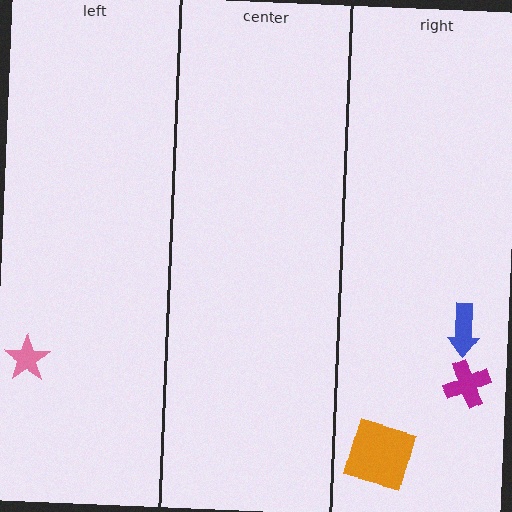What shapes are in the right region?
The blue arrow, the orange square, the magenta cross.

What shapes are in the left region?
The pink star.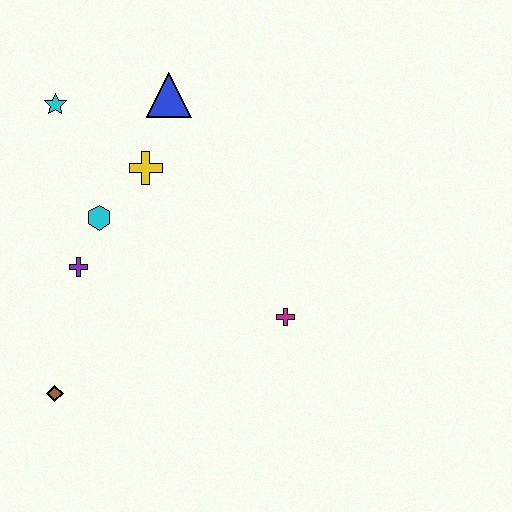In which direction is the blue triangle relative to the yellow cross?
The blue triangle is above the yellow cross.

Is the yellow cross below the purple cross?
No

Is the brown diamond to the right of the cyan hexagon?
No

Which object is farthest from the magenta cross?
The cyan star is farthest from the magenta cross.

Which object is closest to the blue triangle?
The yellow cross is closest to the blue triangle.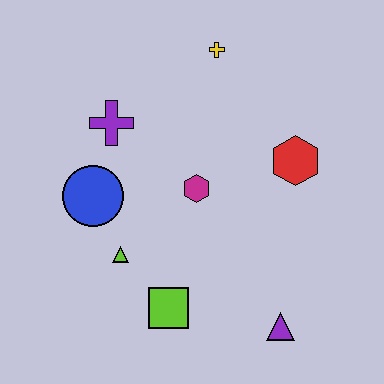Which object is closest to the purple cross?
The blue circle is closest to the purple cross.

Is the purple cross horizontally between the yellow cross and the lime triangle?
No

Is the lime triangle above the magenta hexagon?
No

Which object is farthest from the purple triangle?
The yellow cross is farthest from the purple triangle.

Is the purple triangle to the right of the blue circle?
Yes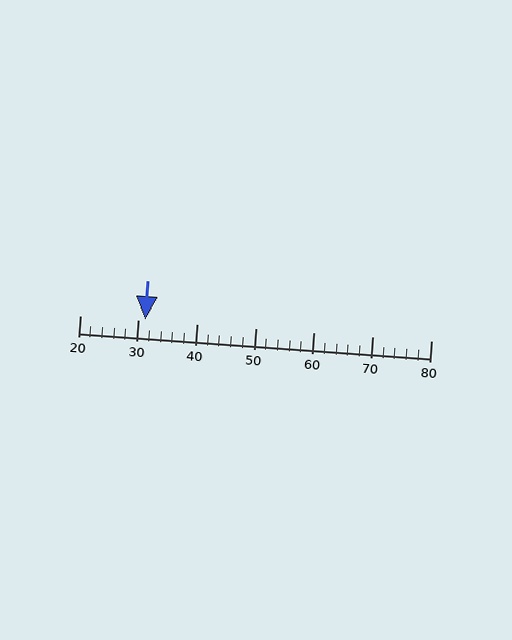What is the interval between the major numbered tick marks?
The major tick marks are spaced 10 units apart.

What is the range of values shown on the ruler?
The ruler shows values from 20 to 80.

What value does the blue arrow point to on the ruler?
The blue arrow points to approximately 31.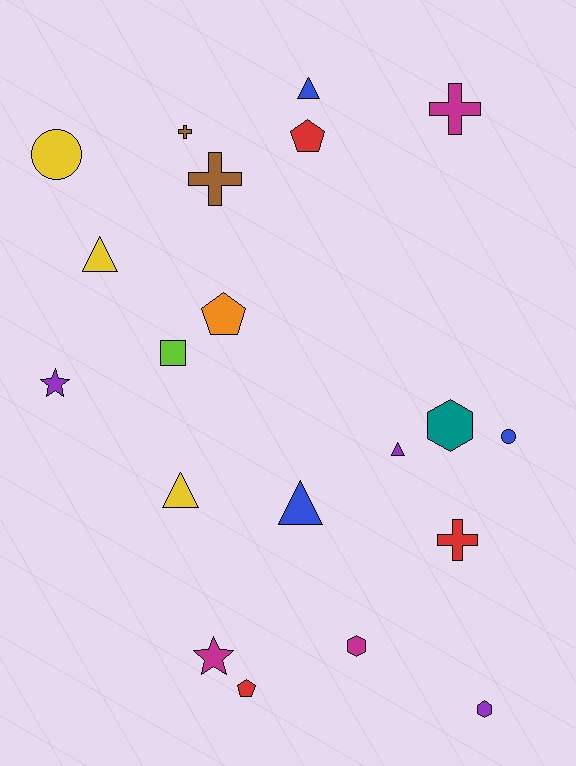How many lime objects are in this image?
There is 1 lime object.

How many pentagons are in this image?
There are 3 pentagons.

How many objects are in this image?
There are 20 objects.